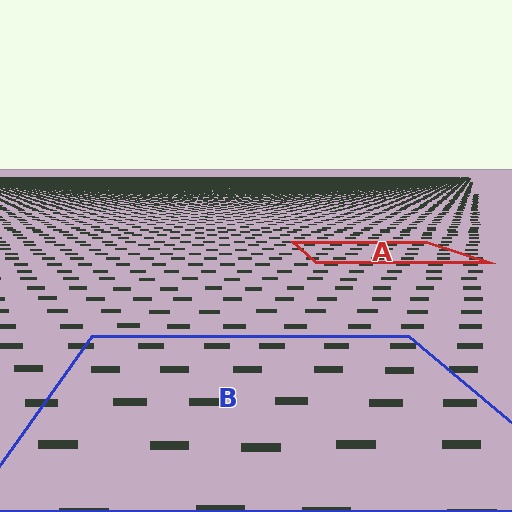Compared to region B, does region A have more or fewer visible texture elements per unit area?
Region A has more texture elements per unit area — they are packed more densely because it is farther away.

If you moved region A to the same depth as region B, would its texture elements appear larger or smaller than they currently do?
They would appear larger. At a closer depth, the same texture elements are projected at a bigger on-screen size.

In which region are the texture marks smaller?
The texture marks are smaller in region A, because it is farther away.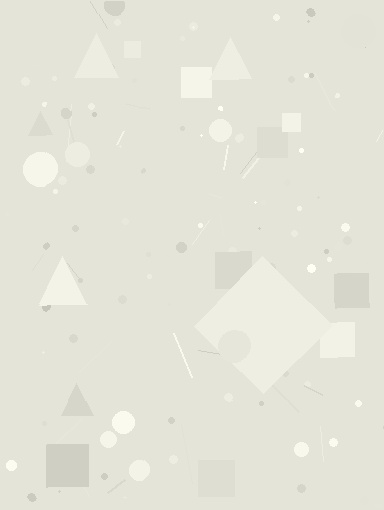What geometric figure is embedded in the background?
A diamond is embedded in the background.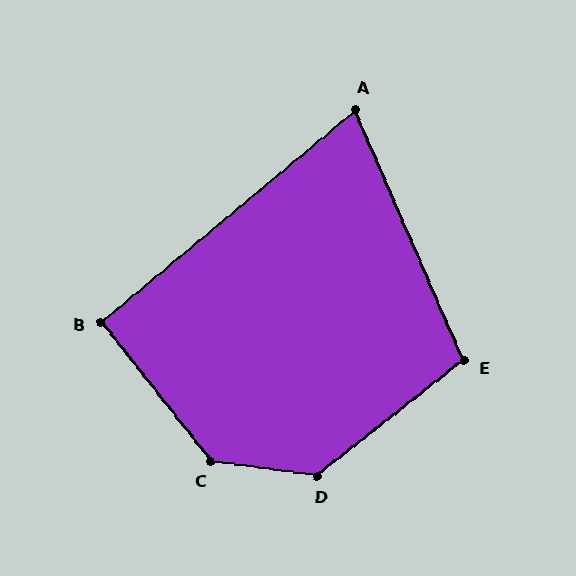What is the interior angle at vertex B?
Approximately 92 degrees (approximately right).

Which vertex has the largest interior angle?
C, at approximately 136 degrees.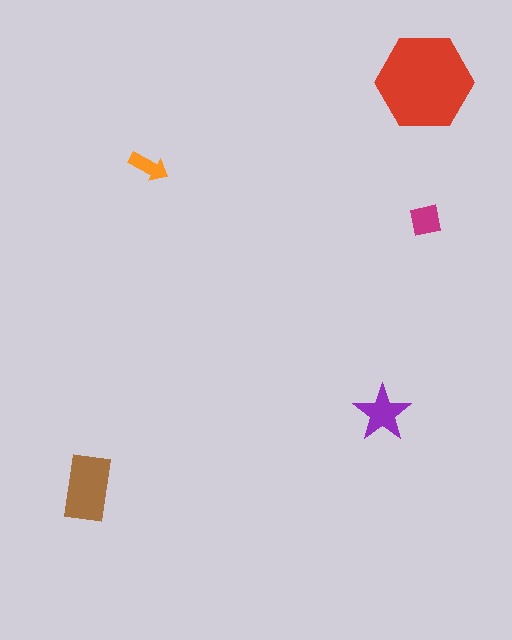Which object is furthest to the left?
The brown rectangle is leftmost.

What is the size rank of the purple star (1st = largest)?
3rd.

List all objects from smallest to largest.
The orange arrow, the magenta square, the purple star, the brown rectangle, the red hexagon.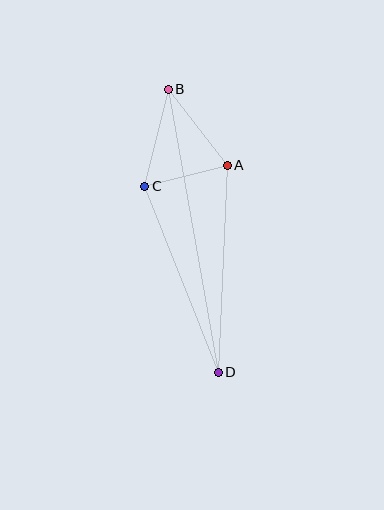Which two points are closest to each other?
Points A and C are closest to each other.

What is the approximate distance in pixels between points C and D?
The distance between C and D is approximately 200 pixels.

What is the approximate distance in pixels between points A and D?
The distance between A and D is approximately 207 pixels.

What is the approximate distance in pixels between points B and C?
The distance between B and C is approximately 100 pixels.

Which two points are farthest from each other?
Points B and D are farthest from each other.